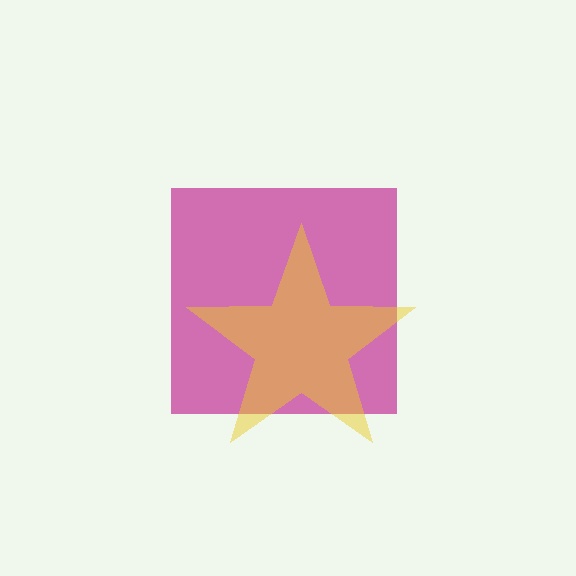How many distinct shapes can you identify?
There are 2 distinct shapes: a magenta square, a yellow star.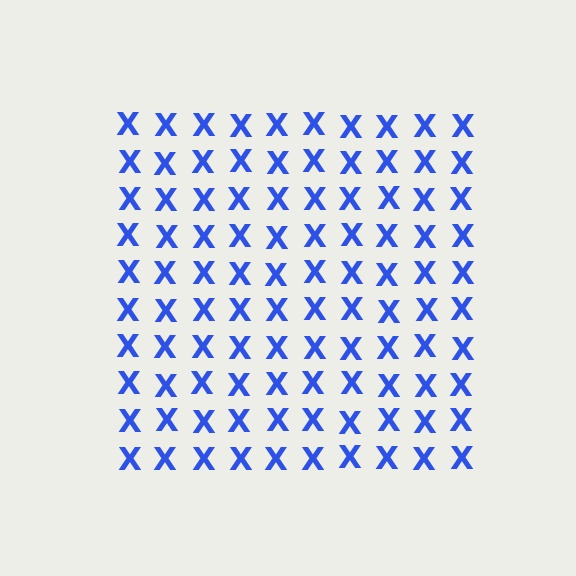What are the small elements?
The small elements are letter X's.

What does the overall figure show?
The overall figure shows a square.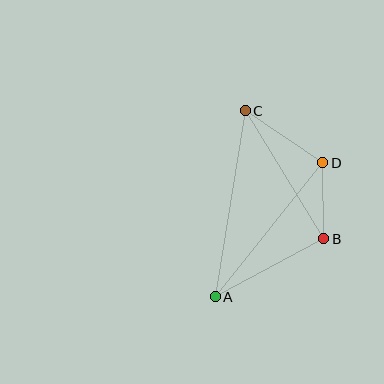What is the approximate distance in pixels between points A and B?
The distance between A and B is approximately 123 pixels.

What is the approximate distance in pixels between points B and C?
The distance between B and C is approximately 150 pixels.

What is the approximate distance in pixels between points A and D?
The distance between A and D is approximately 172 pixels.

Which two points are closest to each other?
Points B and D are closest to each other.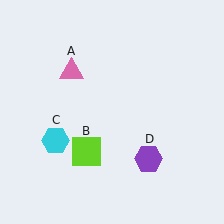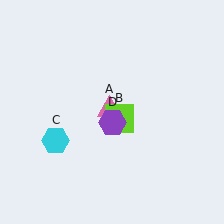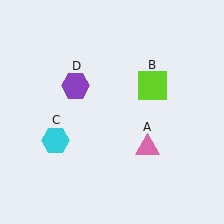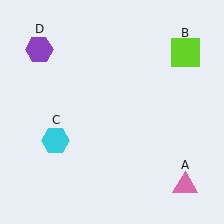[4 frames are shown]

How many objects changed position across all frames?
3 objects changed position: pink triangle (object A), lime square (object B), purple hexagon (object D).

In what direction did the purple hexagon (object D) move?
The purple hexagon (object D) moved up and to the left.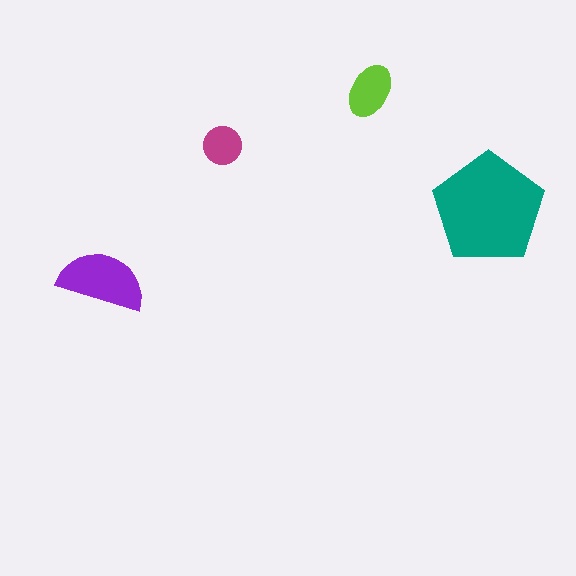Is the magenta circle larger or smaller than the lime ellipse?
Smaller.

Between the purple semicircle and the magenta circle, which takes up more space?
The purple semicircle.